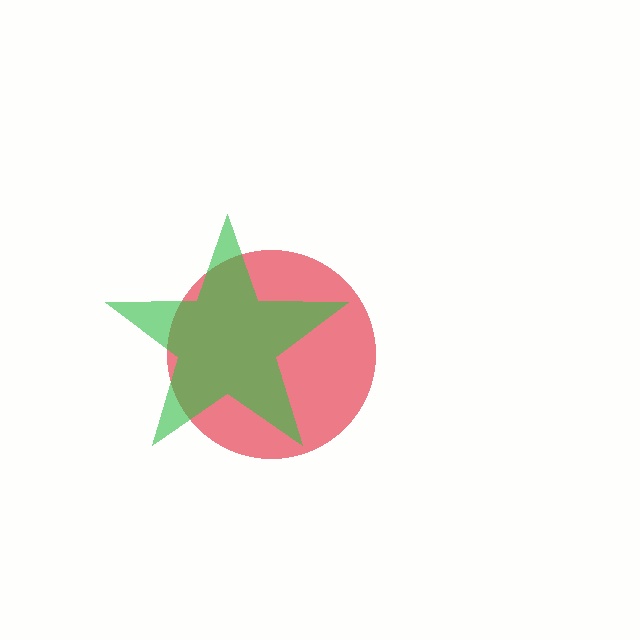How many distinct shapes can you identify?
There are 2 distinct shapes: a red circle, a green star.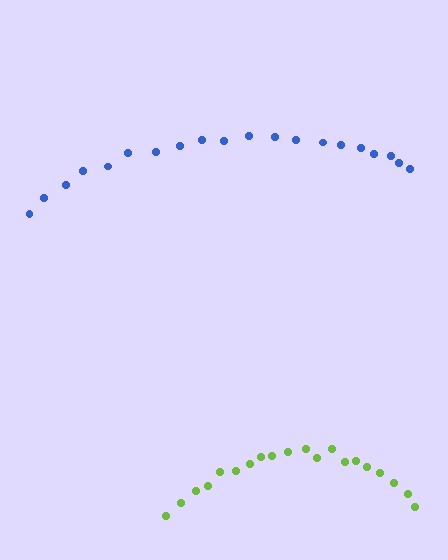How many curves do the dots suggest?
There are 2 distinct paths.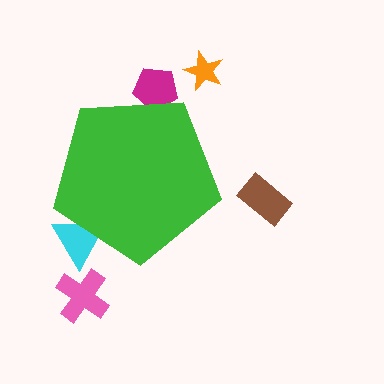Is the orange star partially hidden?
No, the orange star is fully visible.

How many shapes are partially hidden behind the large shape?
2 shapes are partially hidden.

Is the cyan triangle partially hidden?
Yes, the cyan triangle is partially hidden behind the green pentagon.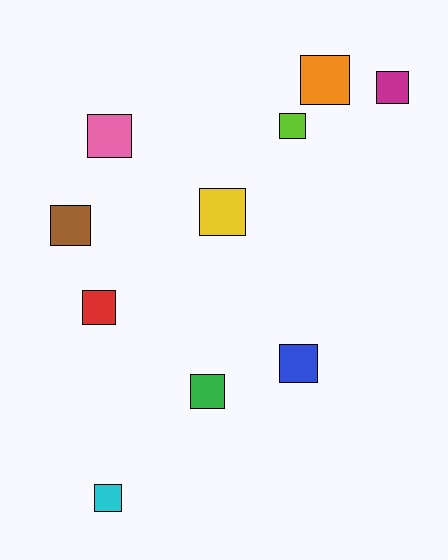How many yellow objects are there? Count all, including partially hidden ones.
There is 1 yellow object.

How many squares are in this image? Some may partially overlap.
There are 10 squares.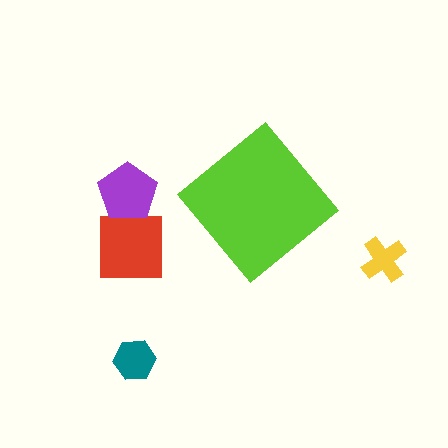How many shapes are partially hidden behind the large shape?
0 shapes are partially hidden.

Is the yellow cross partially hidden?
No, the yellow cross is fully visible.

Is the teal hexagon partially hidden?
No, the teal hexagon is fully visible.